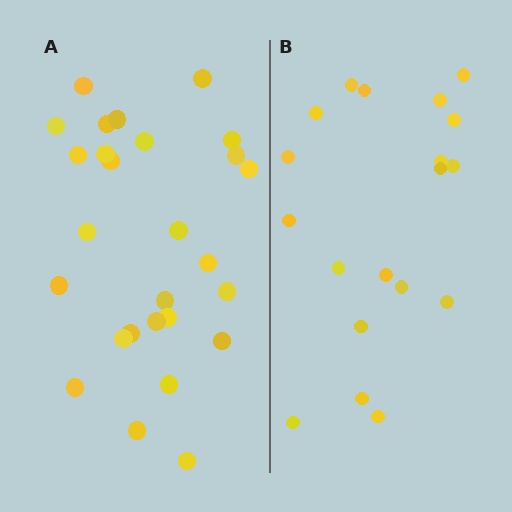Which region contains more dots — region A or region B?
Region A (the left region) has more dots.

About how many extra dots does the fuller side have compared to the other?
Region A has roughly 8 or so more dots than region B.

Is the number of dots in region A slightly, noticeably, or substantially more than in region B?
Region A has noticeably more, but not dramatically so. The ratio is roughly 1.4 to 1.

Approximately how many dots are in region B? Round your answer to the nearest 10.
About 20 dots. (The exact count is 19, which rounds to 20.)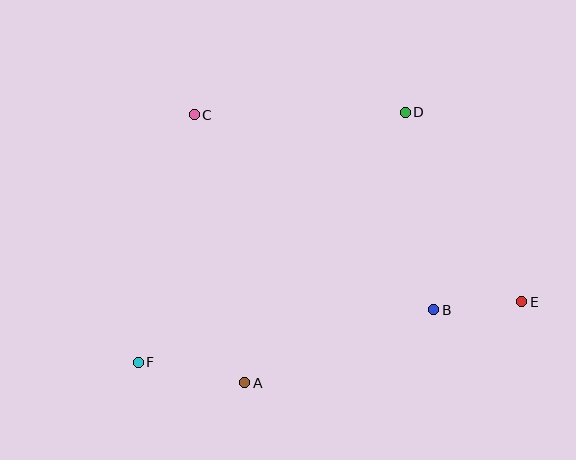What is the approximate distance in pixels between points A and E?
The distance between A and E is approximately 288 pixels.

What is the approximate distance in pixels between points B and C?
The distance between B and C is approximately 309 pixels.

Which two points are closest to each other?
Points B and E are closest to each other.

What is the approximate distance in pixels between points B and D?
The distance between B and D is approximately 200 pixels.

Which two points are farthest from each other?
Points E and F are farthest from each other.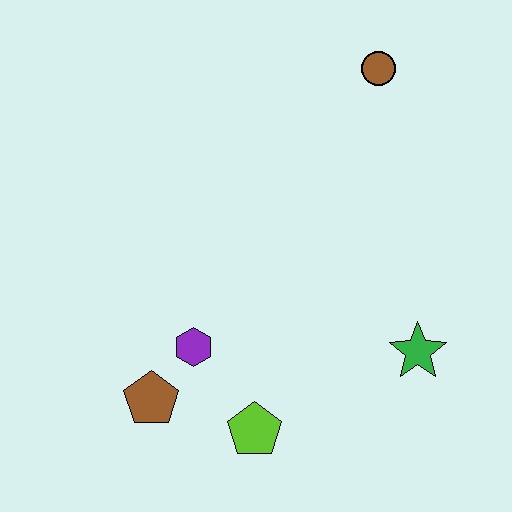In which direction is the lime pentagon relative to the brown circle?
The lime pentagon is below the brown circle.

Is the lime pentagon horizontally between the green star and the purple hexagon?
Yes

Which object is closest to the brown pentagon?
The purple hexagon is closest to the brown pentagon.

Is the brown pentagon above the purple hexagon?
No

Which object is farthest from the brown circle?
The brown pentagon is farthest from the brown circle.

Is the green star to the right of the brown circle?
Yes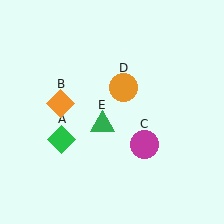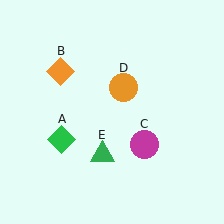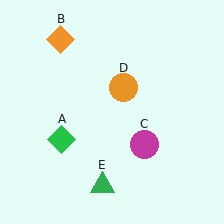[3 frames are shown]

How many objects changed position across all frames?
2 objects changed position: orange diamond (object B), green triangle (object E).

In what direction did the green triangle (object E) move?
The green triangle (object E) moved down.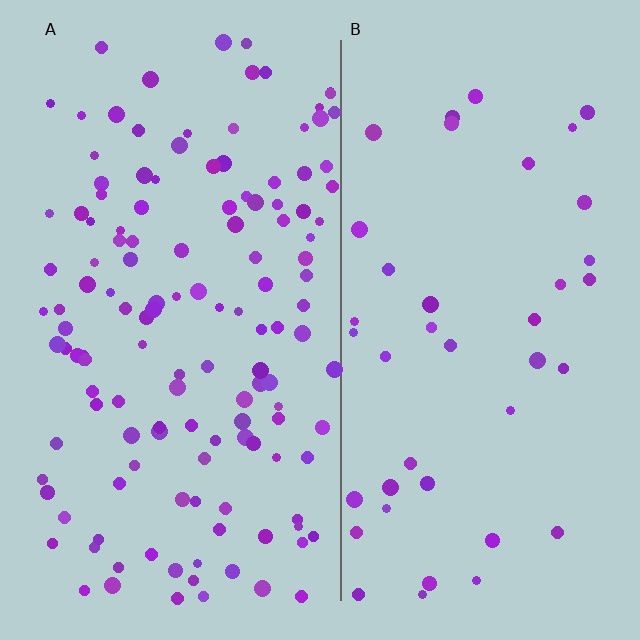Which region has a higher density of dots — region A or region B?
A (the left).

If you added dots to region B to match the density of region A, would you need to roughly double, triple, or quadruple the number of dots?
Approximately triple.